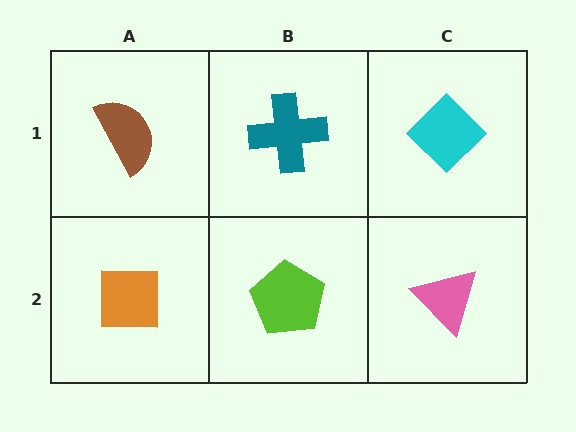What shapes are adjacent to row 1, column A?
An orange square (row 2, column A), a teal cross (row 1, column B).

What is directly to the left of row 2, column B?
An orange square.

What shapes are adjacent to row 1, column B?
A lime pentagon (row 2, column B), a brown semicircle (row 1, column A), a cyan diamond (row 1, column C).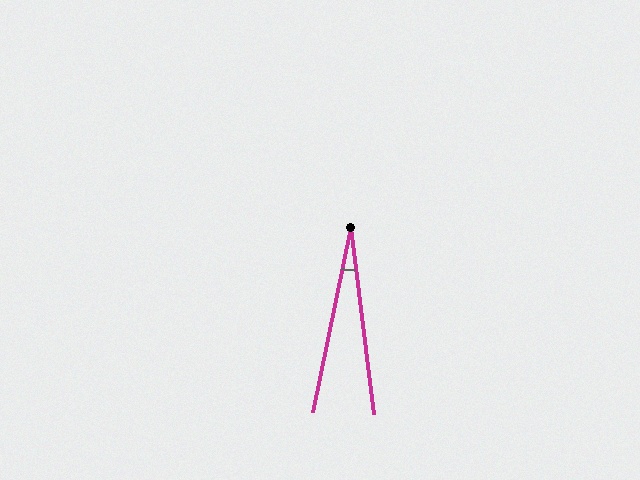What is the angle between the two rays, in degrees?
Approximately 19 degrees.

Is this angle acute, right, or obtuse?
It is acute.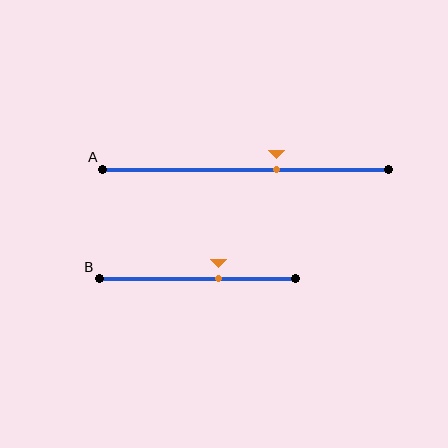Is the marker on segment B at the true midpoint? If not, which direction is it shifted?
No, the marker on segment B is shifted to the right by about 11% of the segment length.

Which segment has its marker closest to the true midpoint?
Segment A has its marker closest to the true midpoint.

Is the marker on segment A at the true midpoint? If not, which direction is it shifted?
No, the marker on segment A is shifted to the right by about 11% of the segment length.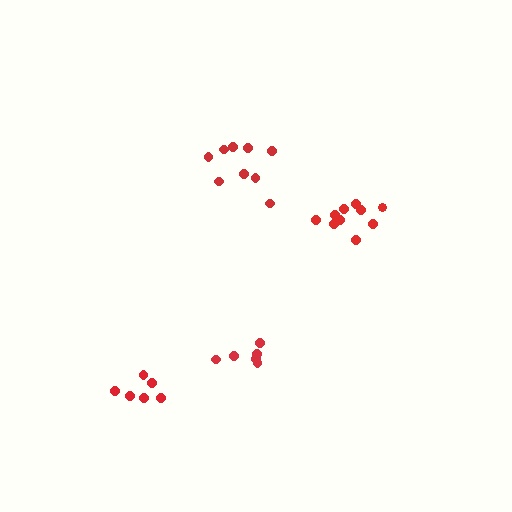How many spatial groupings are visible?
There are 4 spatial groupings.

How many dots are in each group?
Group 1: 6 dots, Group 2: 10 dots, Group 3: 9 dots, Group 4: 6 dots (31 total).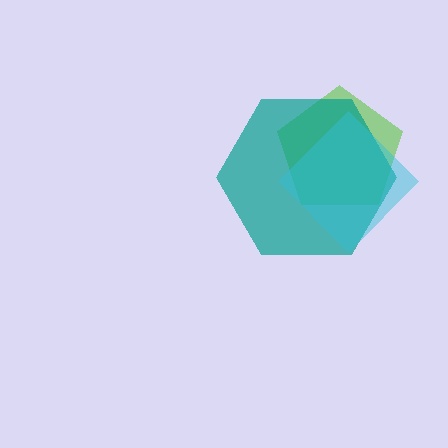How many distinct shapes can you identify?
There are 3 distinct shapes: a lime pentagon, a teal hexagon, a cyan diamond.